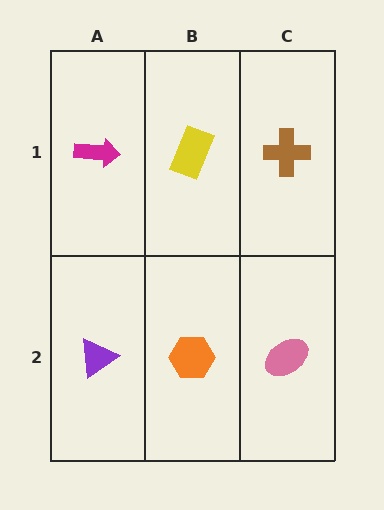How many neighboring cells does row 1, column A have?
2.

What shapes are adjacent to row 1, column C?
A pink ellipse (row 2, column C), a yellow rectangle (row 1, column B).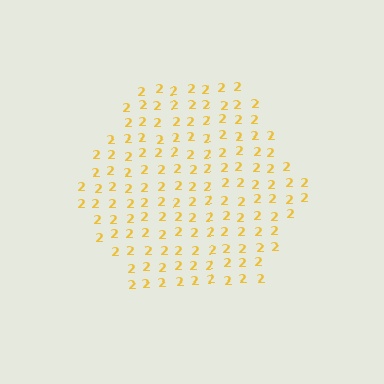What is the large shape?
The large shape is a hexagon.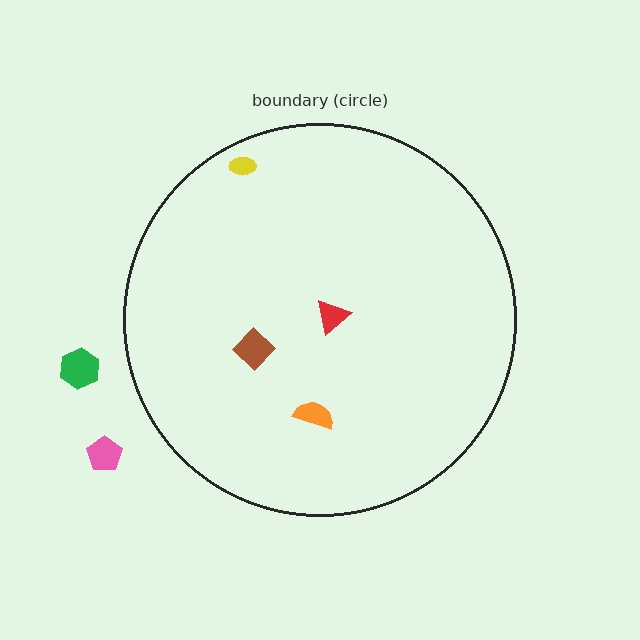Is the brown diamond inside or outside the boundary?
Inside.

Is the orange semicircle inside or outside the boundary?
Inside.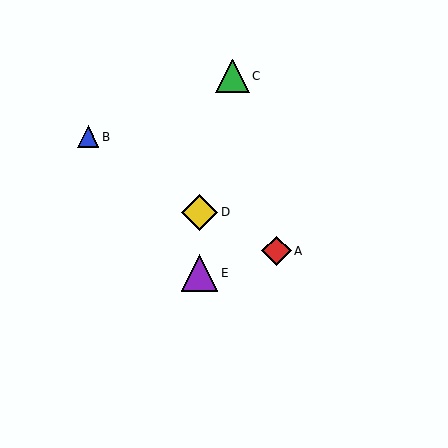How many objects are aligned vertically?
2 objects (D, E) are aligned vertically.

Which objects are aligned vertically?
Objects D, E are aligned vertically.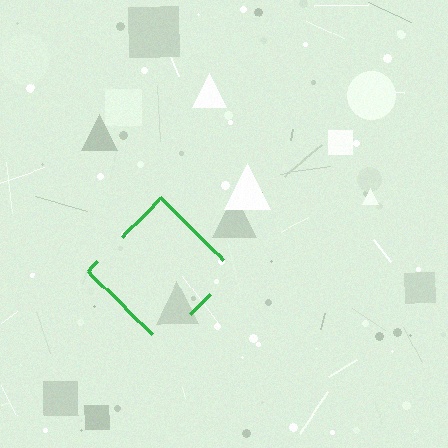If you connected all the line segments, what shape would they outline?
They would outline a diamond.